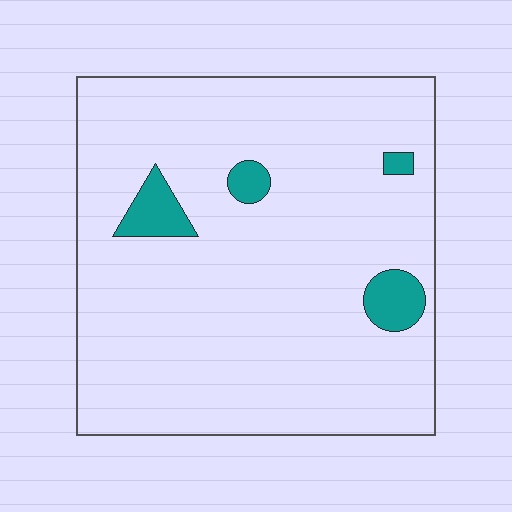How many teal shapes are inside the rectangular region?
4.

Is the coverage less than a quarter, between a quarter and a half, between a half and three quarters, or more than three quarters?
Less than a quarter.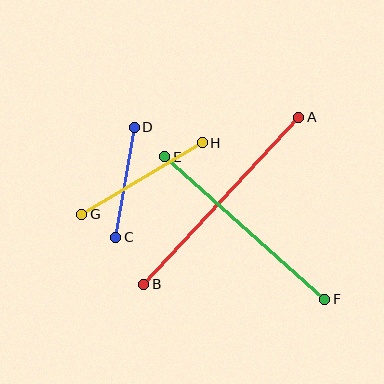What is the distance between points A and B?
The distance is approximately 228 pixels.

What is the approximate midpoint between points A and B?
The midpoint is at approximately (221, 201) pixels.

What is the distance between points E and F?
The distance is approximately 215 pixels.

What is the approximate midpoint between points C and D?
The midpoint is at approximately (125, 182) pixels.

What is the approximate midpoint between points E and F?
The midpoint is at approximately (245, 228) pixels.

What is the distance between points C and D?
The distance is approximately 111 pixels.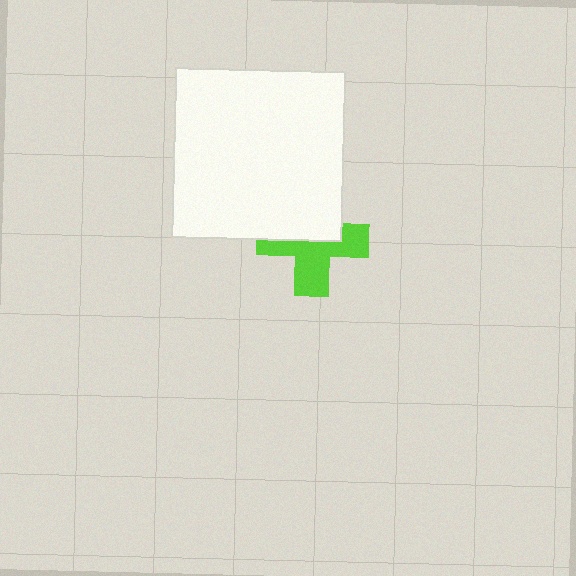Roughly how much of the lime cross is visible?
About half of it is visible (roughly 53%).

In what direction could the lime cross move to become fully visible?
The lime cross could move down. That would shift it out from behind the white square entirely.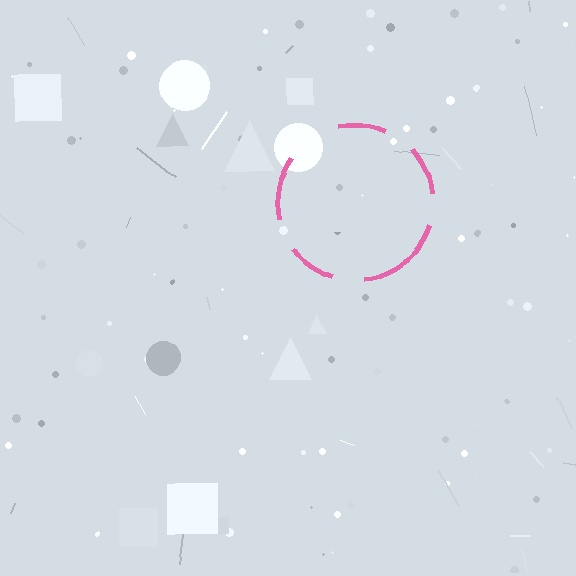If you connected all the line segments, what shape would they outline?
They would outline a circle.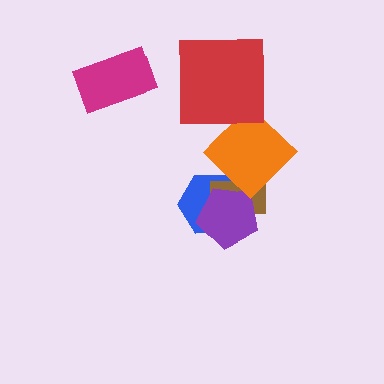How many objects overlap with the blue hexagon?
3 objects overlap with the blue hexagon.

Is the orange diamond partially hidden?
Yes, it is partially covered by another shape.